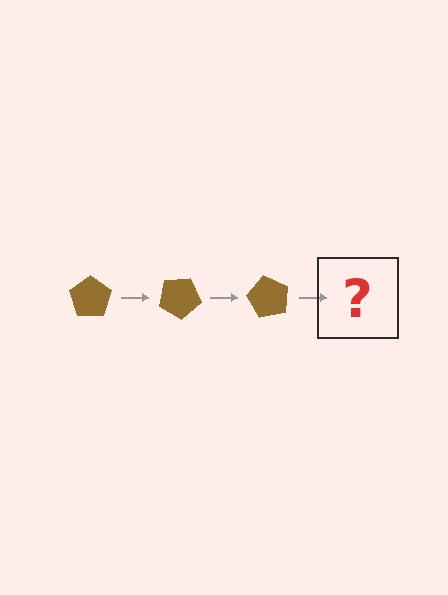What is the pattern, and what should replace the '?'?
The pattern is that the pentagon rotates 30 degrees each step. The '?' should be a brown pentagon rotated 90 degrees.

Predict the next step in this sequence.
The next step is a brown pentagon rotated 90 degrees.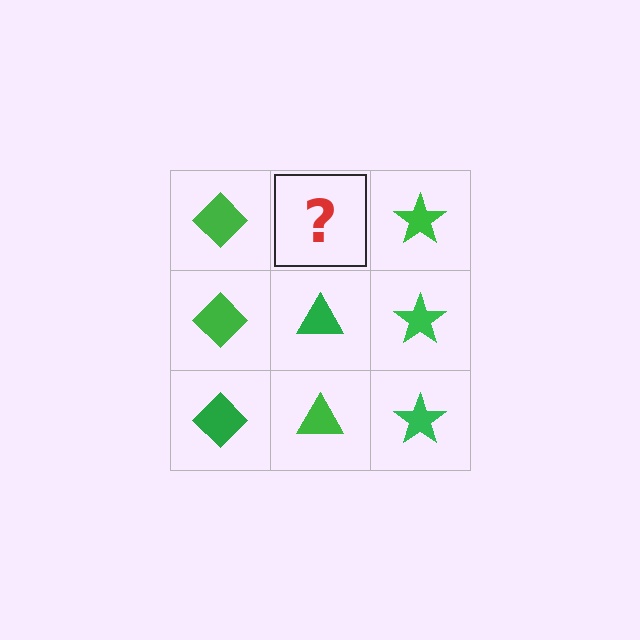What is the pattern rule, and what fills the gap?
The rule is that each column has a consistent shape. The gap should be filled with a green triangle.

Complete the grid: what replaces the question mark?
The question mark should be replaced with a green triangle.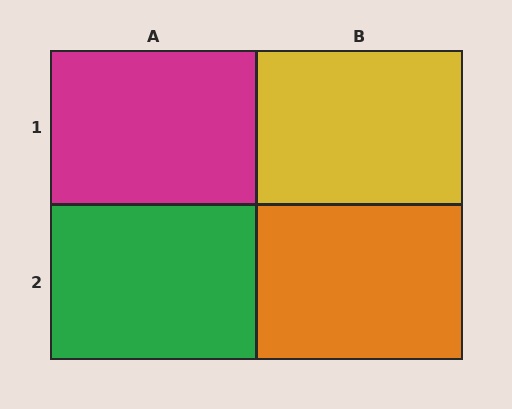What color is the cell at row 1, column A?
Magenta.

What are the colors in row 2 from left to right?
Green, orange.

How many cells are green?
1 cell is green.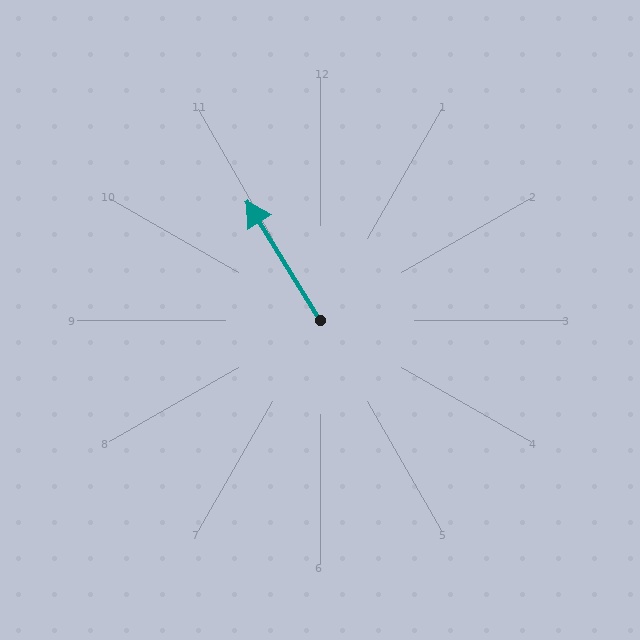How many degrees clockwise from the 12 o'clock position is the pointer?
Approximately 328 degrees.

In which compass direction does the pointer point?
Northwest.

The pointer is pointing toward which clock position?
Roughly 11 o'clock.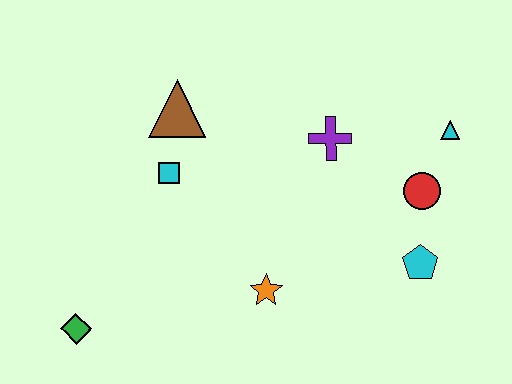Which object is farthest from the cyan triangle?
The green diamond is farthest from the cyan triangle.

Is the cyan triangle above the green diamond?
Yes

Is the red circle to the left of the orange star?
No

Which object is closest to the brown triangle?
The cyan square is closest to the brown triangle.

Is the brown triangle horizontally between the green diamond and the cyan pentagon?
Yes